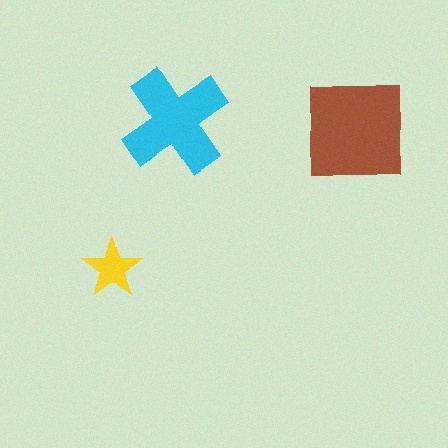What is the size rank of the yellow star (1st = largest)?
3rd.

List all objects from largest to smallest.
The brown square, the cyan cross, the yellow star.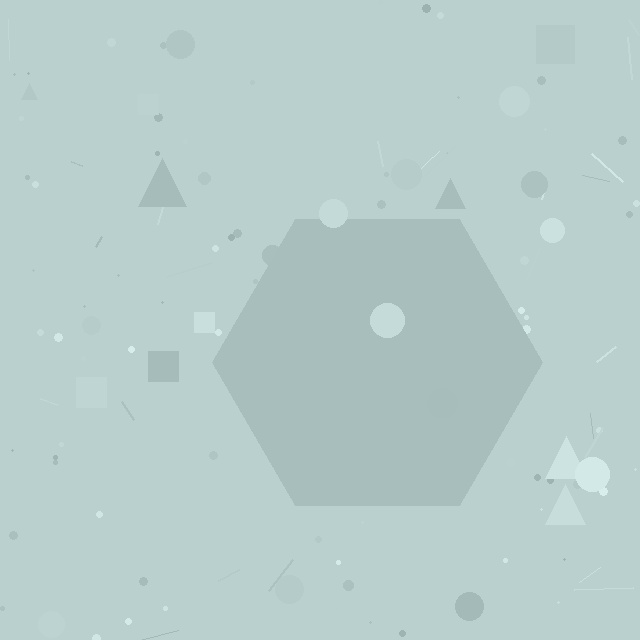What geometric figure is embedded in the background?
A hexagon is embedded in the background.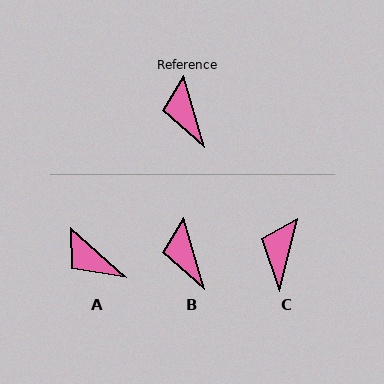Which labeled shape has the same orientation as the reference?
B.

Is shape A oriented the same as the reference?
No, it is off by about 32 degrees.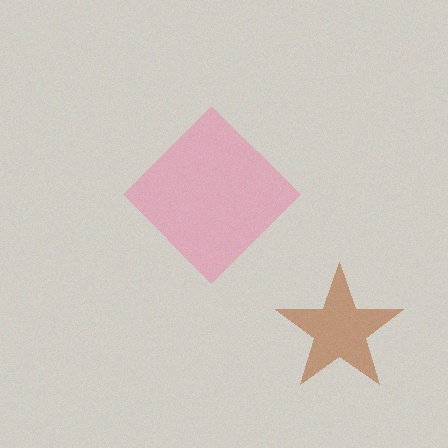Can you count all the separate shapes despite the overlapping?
Yes, there are 2 separate shapes.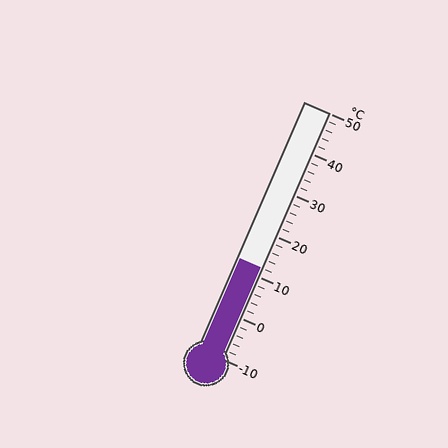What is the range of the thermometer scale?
The thermometer scale ranges from -10°C to 50°C.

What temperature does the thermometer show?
The thermometer shows approximately 12°C.